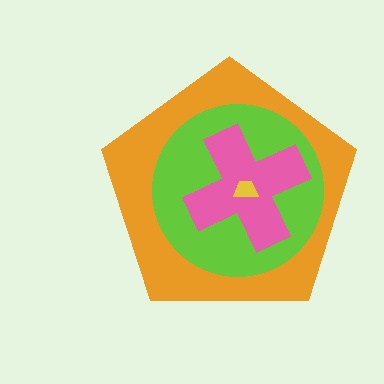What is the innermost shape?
The yellow trapezoid.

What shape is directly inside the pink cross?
The yellow trapezoid.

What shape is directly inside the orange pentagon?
The lime circle.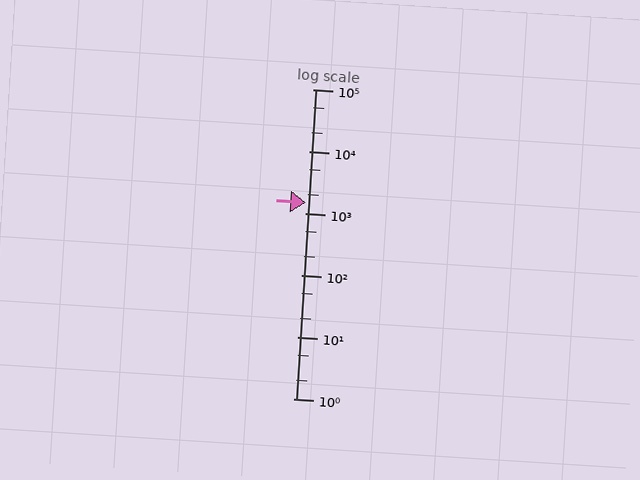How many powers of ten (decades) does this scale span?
The scale spans 5 decades, from 1 to 100000.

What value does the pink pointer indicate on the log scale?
The pointer indicates approximately 1500.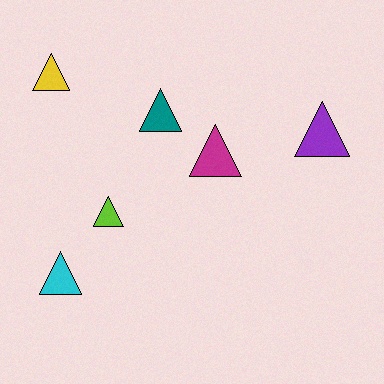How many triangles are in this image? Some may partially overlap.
There are 6 triangles.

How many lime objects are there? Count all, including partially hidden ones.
There is 1 lime object.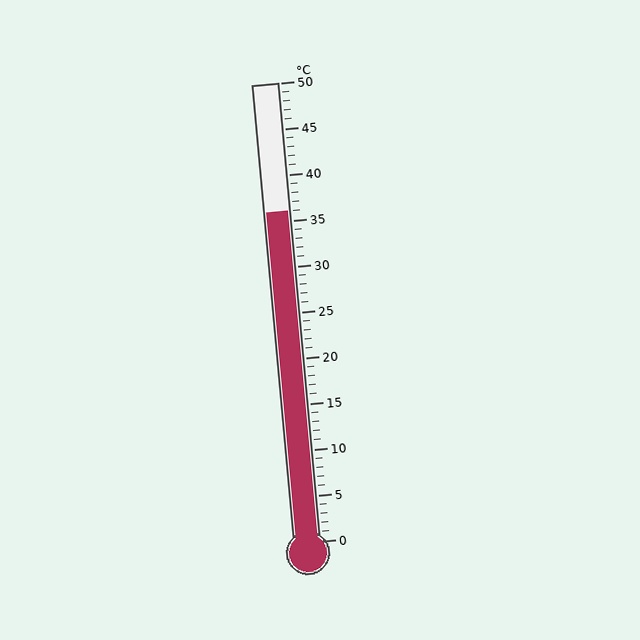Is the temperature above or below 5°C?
The temperature is above 5°C.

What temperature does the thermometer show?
The thermometer shows approximately 36°C.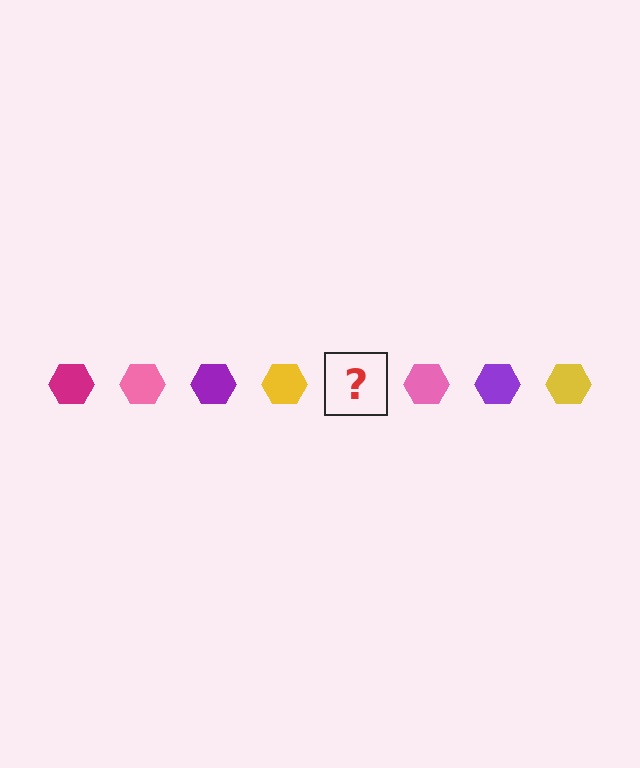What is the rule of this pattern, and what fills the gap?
The rule is that the pattern cycles through magenta, pink, purple, yellow hexagons. The gap should be filled with a magenta hexagon.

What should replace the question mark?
The question mark should be replaced with a magenta hexagon.